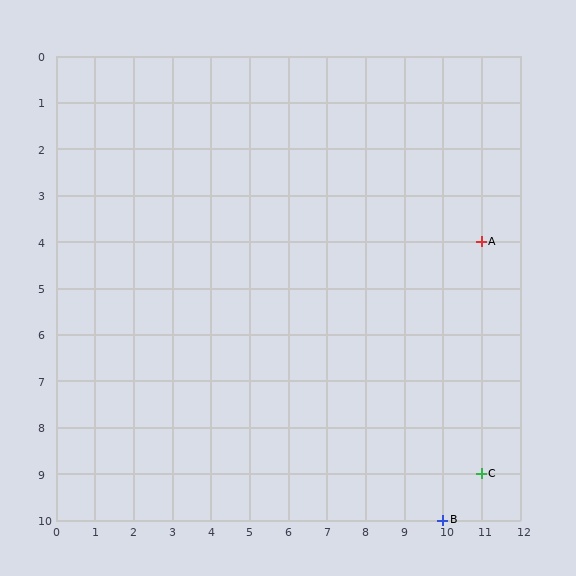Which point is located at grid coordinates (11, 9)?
Point C is at (11, 9).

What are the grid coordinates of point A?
Point A is at grid coordinates (11, 4).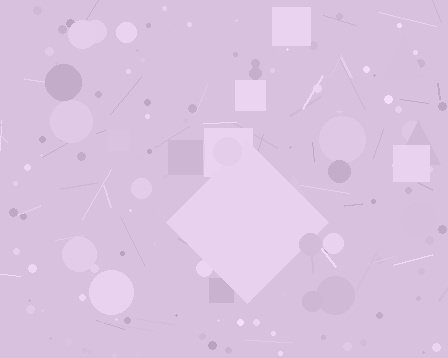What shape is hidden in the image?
A diamond is hidden in the image.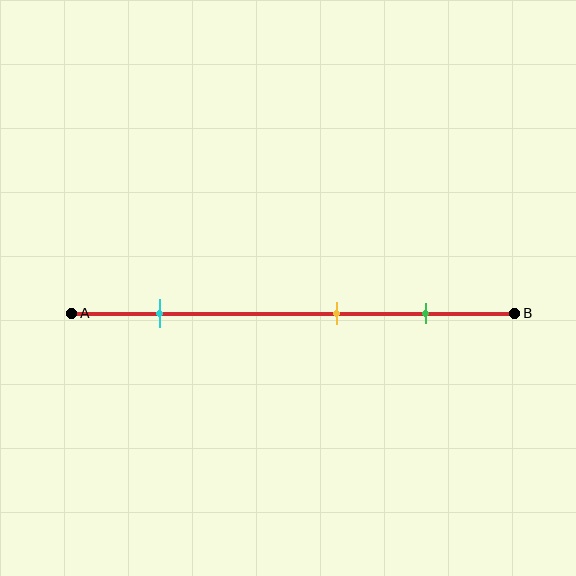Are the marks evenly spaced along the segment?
No, the marks are not evenly spaced.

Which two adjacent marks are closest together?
The yellow and green marks are the closest adjacent pair.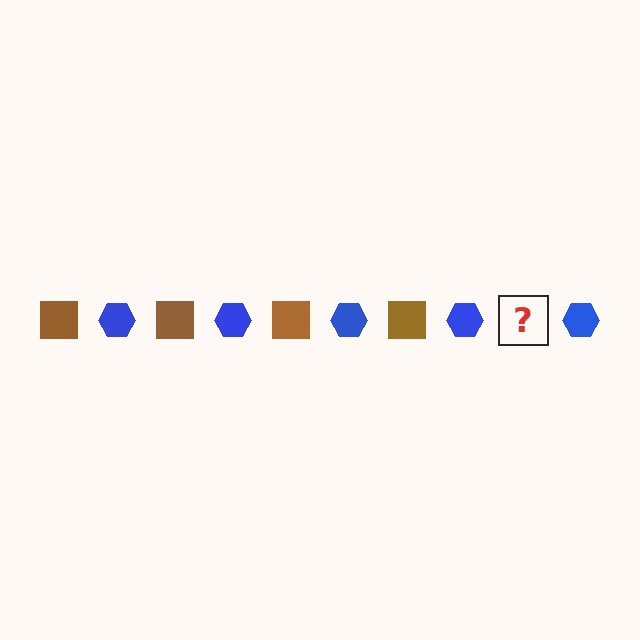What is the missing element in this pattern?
The missing element is a brown square.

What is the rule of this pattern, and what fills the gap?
The rule is that the pattern alternates between brown square and blue hexagon. The gap should be filled with a brown square.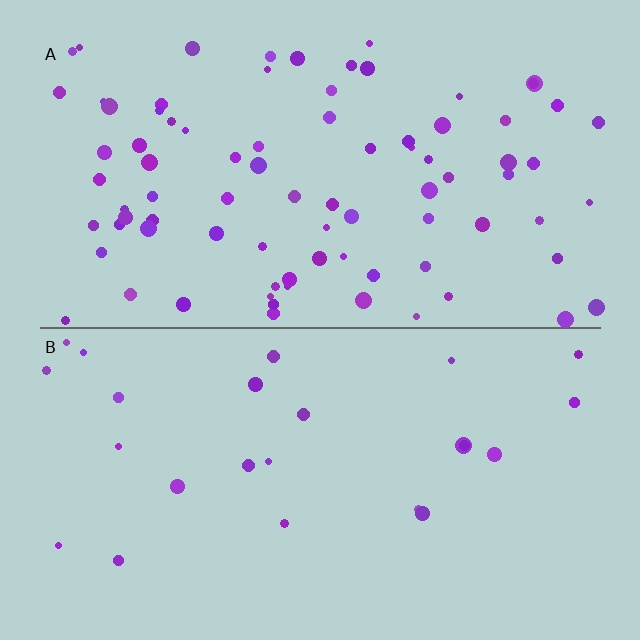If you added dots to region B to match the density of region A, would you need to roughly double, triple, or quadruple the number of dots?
Approximately triple.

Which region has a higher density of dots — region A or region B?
A (the top).